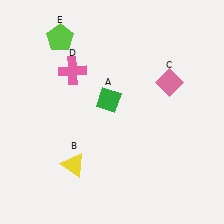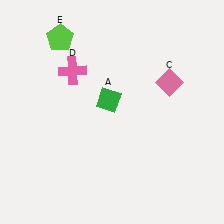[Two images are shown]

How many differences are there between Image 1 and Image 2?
There is 1 difference between the two images.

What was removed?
The yellow triangle (B) was removed in Image 2.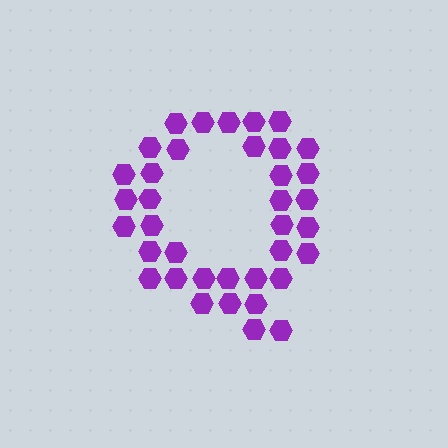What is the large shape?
The large shape is the letter Q.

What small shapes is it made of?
It is made of small hexagons.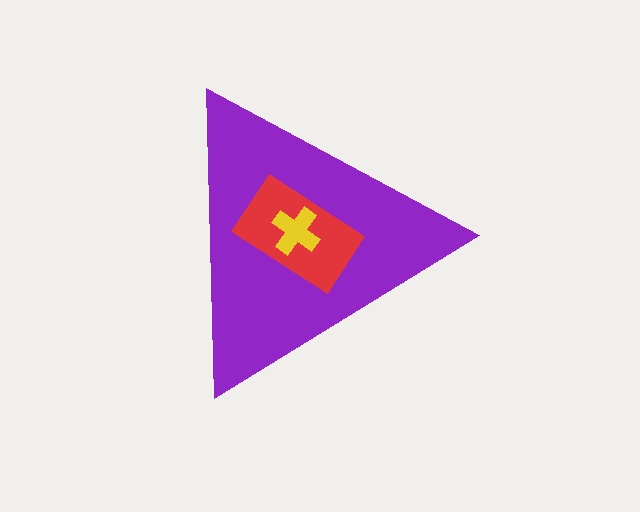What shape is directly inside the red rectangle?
The yellow cross.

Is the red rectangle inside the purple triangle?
Yes.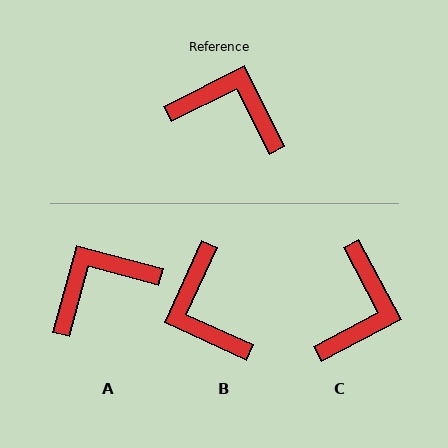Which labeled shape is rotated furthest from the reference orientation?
B, about 129 degrees away.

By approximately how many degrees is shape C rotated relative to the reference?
Approximately 88 degrees clockwise.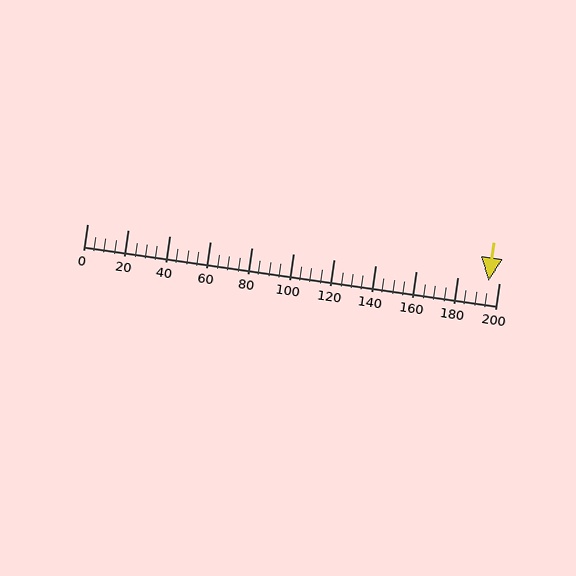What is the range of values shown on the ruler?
The ruler shows values from 0 to 200.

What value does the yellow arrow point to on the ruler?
The yellow arrow points to approximately 195.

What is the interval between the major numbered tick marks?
The major tick marks are spaced 20 units apart.